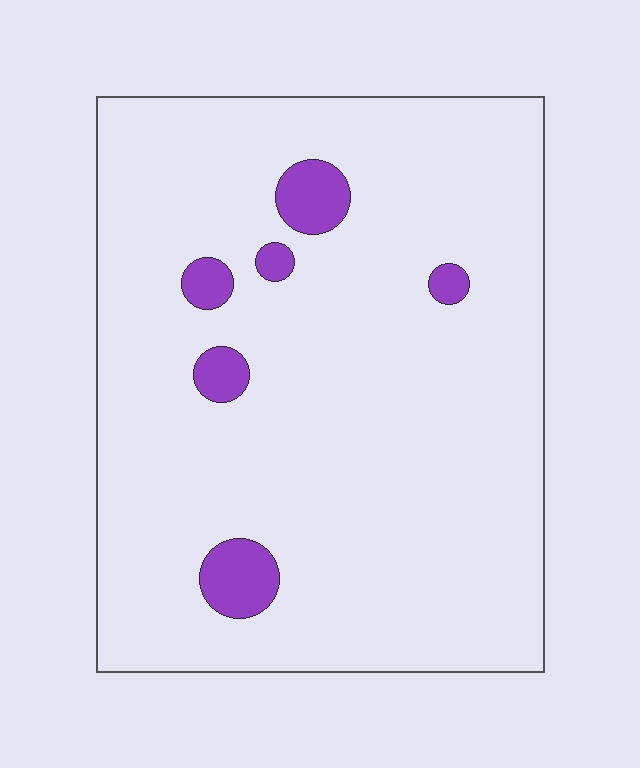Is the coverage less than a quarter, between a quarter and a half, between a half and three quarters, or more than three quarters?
Less than a quarter.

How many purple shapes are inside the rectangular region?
6.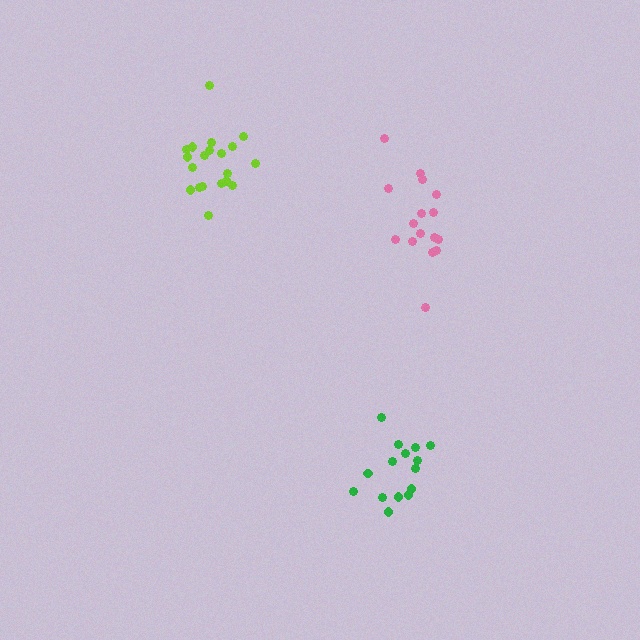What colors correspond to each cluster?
The clusters are colored: pink, lime, green.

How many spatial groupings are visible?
There are 3 spatial groupings.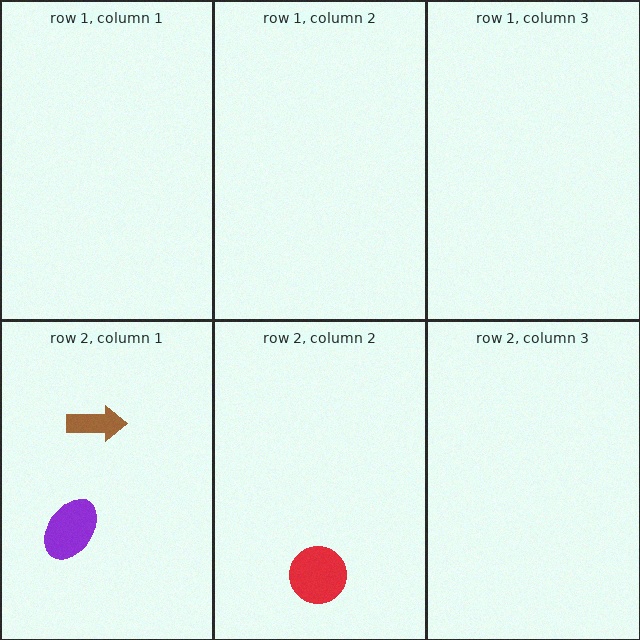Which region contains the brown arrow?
The row 2, column 1 region.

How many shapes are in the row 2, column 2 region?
1.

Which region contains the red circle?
The row 2, column 2 region.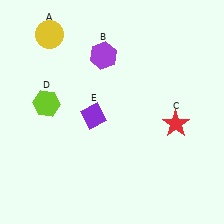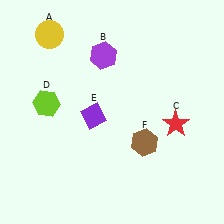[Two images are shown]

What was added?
A brown hexagon (F) was added in Image 2.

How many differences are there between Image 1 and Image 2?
There is 1 difference between the two images.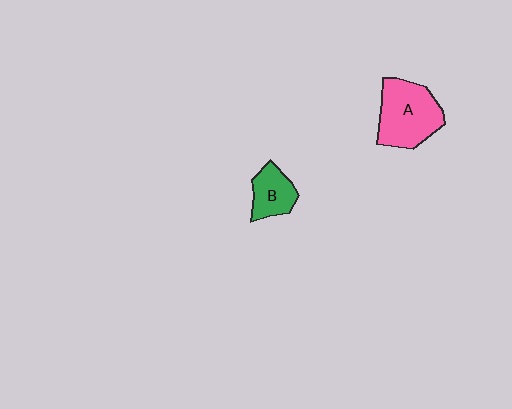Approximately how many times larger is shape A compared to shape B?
Approximately 1.9 times.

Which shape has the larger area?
Shape A (pink).